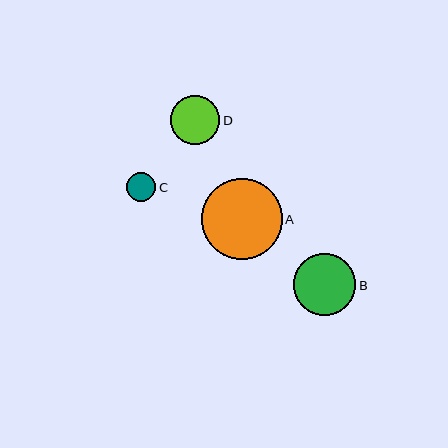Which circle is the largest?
Circle A is the largest with a size of approximately 81 pixels.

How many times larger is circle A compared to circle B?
Circle A is approximately 1.3 times the size of circle B.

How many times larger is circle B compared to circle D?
Circle B is approximately 1.3 times the size of circle D.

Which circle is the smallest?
Circle C is the smallest with a size of approximately 29 pixels.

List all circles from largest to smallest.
From largest to smallest: A, B, D, C.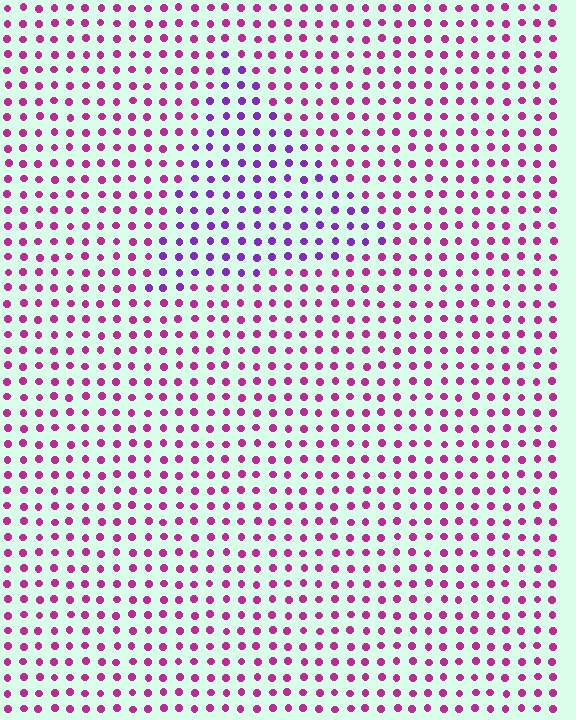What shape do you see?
I see a triangle.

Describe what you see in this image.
The image is filled with small magenta elements in a uniform arrangement. A triangle-shaped region is visible where the elements are tinted to a slightly different hue, forming a subtle color boundary.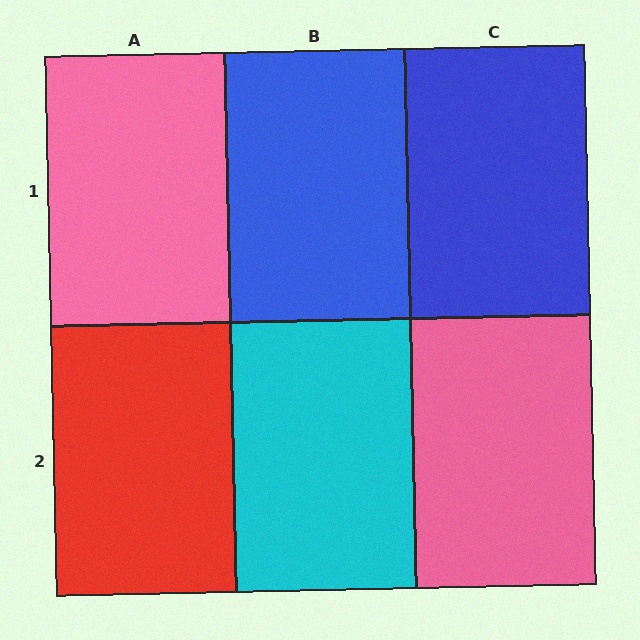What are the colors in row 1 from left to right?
Pink, blue, blue.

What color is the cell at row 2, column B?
Cyan.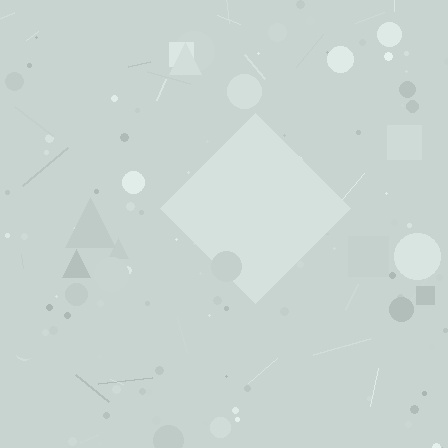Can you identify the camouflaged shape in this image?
The camouflaged shape is a diamond.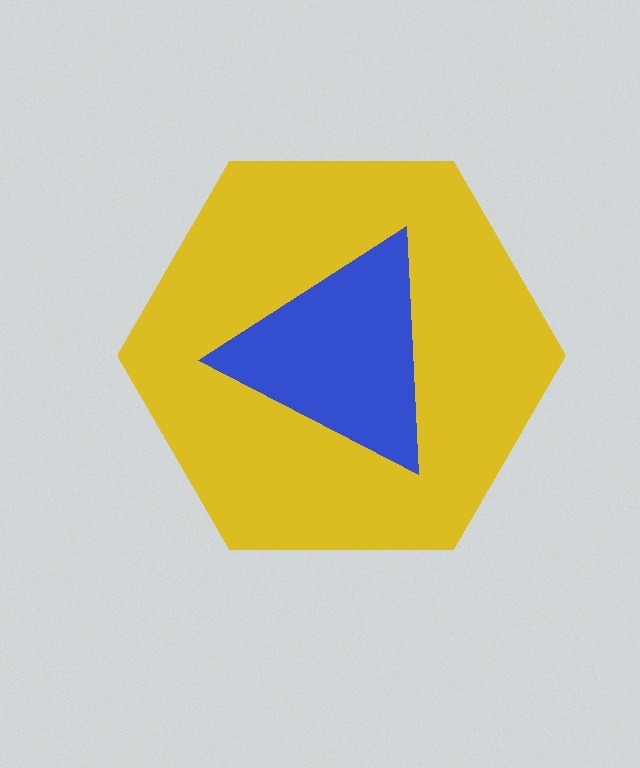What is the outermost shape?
The yellow hexagon.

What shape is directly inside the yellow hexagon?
The blue triangle.